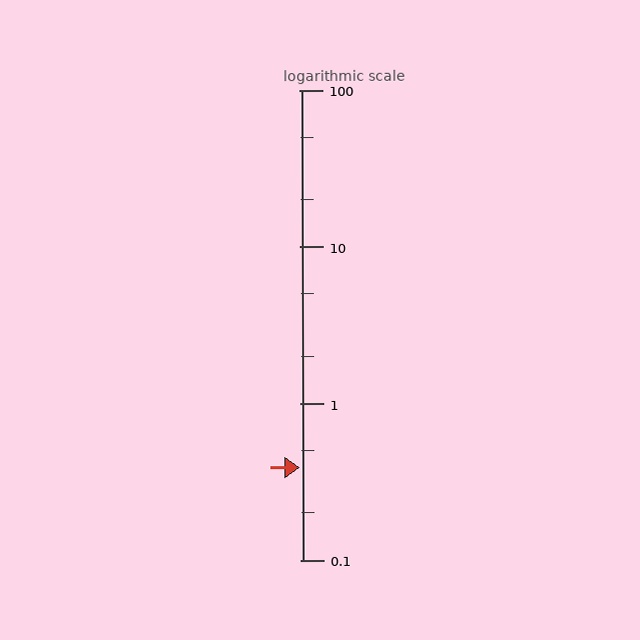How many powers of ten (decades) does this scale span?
The scale spans 3 decades, from 0.1 to 100.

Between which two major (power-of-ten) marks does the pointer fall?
The pointer is between 0.1 and 1.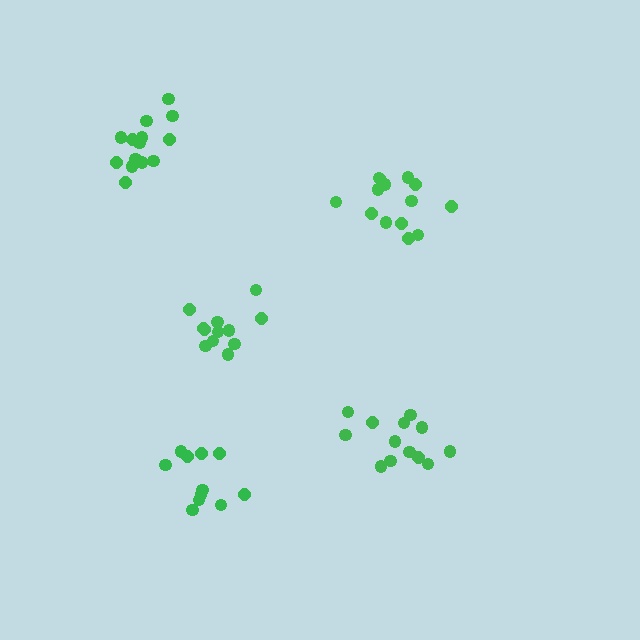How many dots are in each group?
Group 1: 14 dots, Group 2: 13 dots, Group 3: 14 dots, Group 4: 12 dots, Group 5: 11 dots (64 total).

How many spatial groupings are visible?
There are 5 spatial groupings.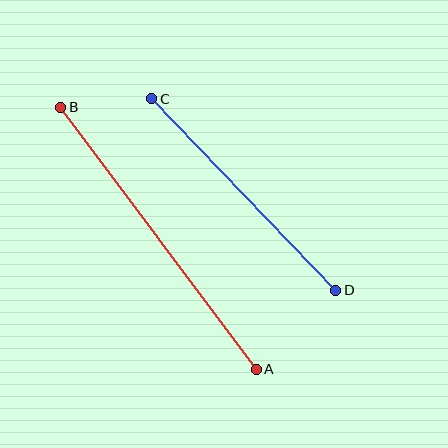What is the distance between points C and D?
The distance is approximately 265 pixels.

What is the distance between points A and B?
The distance is approximately 327 pixels.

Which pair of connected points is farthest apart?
Points A and B are farthest apart.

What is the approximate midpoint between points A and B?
The midpoint is at approximately (159, 238) pixels.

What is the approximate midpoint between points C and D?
The midpoint is at approximately (244, 195) pixels.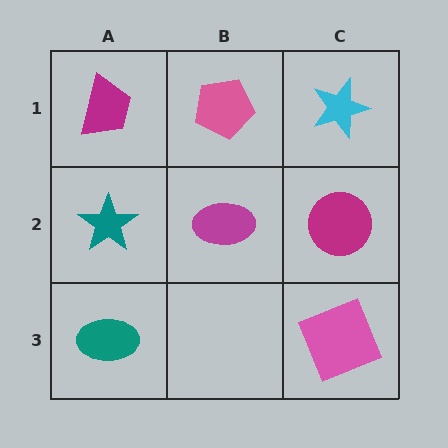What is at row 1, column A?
A magenta trapezoid.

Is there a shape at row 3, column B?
No, that cell is empty.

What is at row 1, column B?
A pink pentagon.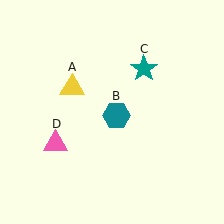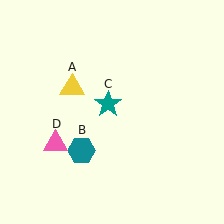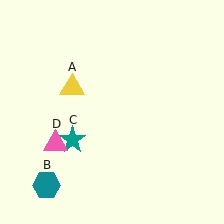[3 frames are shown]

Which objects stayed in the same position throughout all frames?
Yellow triangle (object A) and pink triangle (object D) remained stationary.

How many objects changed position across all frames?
2 objects changed position: teal hexagon (object B), teal star (object C).